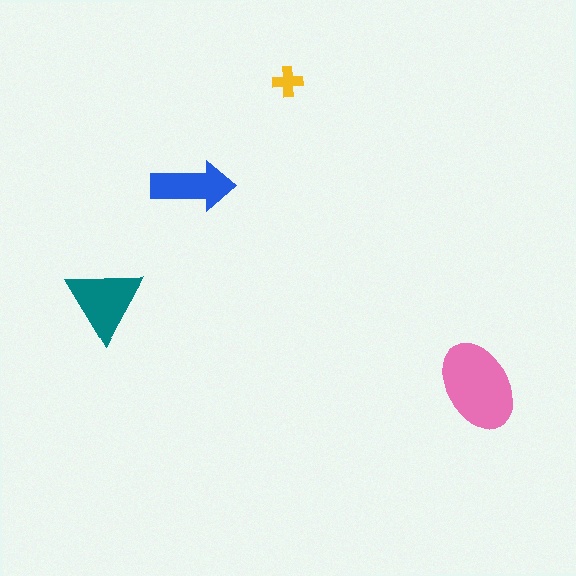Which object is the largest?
The pink ellipse.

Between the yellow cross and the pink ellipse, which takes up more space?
The pink ellipse.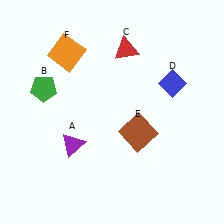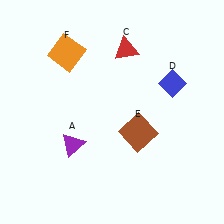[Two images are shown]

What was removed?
The green pentagon (B) was removed in Image 2.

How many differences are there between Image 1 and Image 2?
There is 1 difference between the two images.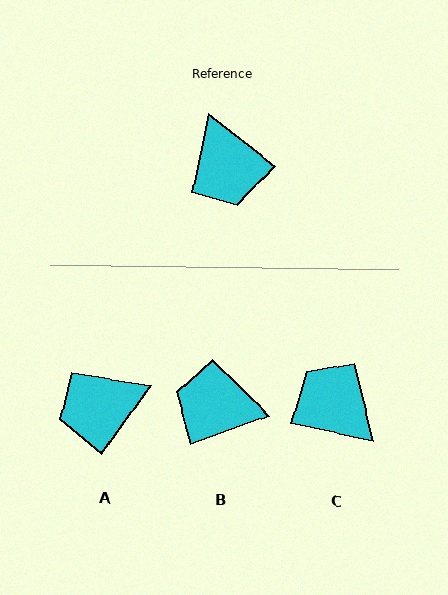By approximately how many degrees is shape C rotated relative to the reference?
Approximately 153 degrees clockwise.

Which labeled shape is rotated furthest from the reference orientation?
C, about 153 degrees away.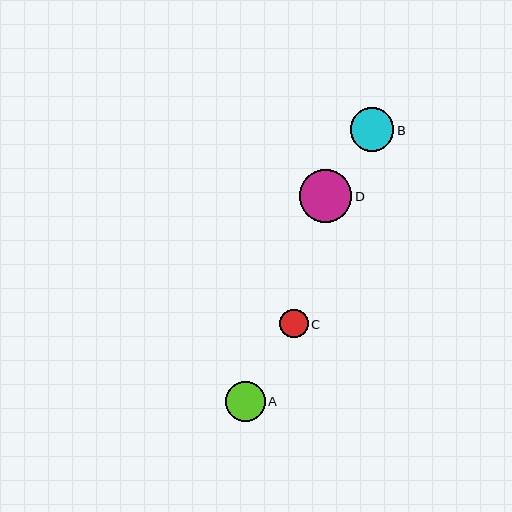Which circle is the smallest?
Circle C is the smallest with a size of approximately 28 pixels.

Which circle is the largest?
Circle D is the largest with a size of approximately 53 pixels.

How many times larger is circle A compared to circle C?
Circle A is approximately 1.4 times the size of circle C.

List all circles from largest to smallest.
From largest to smallest: D, B, A, C.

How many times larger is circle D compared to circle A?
Circle D is approximately 1.3 times the size of circle A.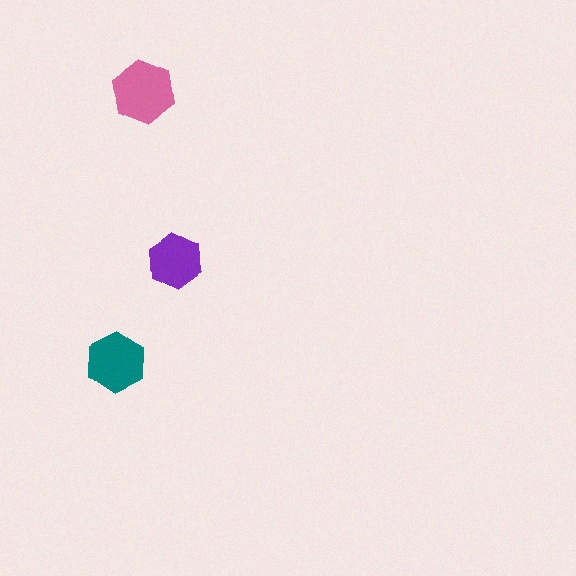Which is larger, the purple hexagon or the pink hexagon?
The pink one.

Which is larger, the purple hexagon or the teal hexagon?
The teal one.